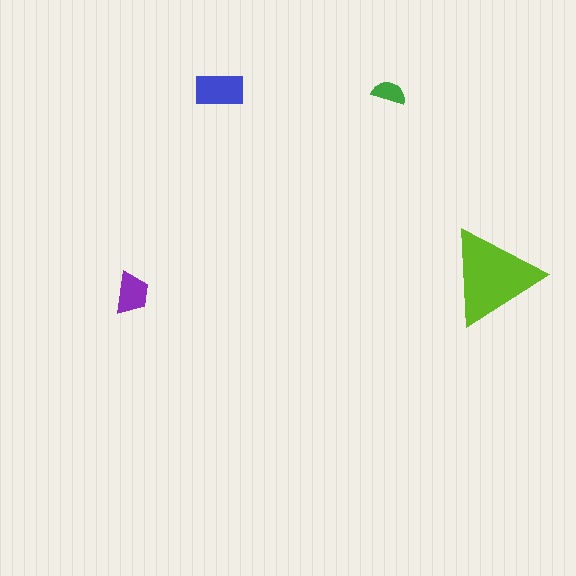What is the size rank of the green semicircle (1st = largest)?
4th.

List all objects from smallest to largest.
The green semicircle, the purple trapezoid, the blue rectangle, the lime triangle.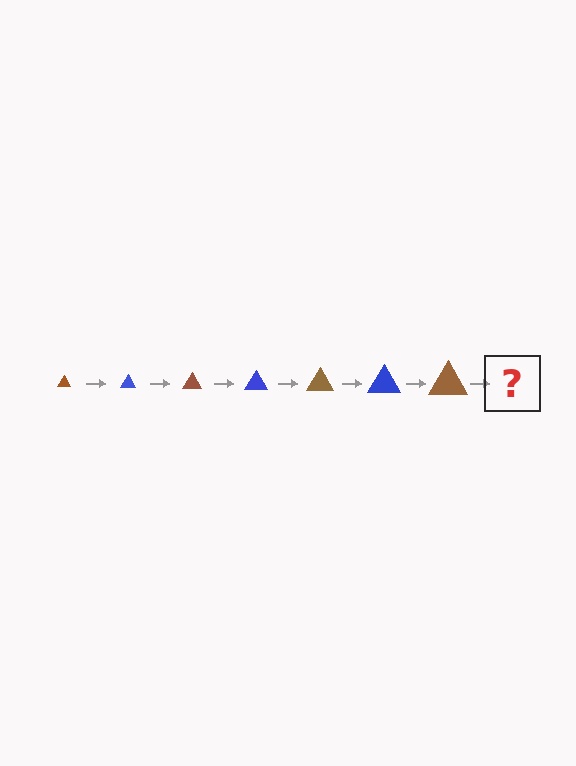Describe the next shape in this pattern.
It should be a blue triangle, larger than the previous one.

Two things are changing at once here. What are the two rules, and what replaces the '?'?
The two rules are that the triangle grows larger each step and the color cycles through brown and blue. The '?' should be a blue triangle, larger than the previous one.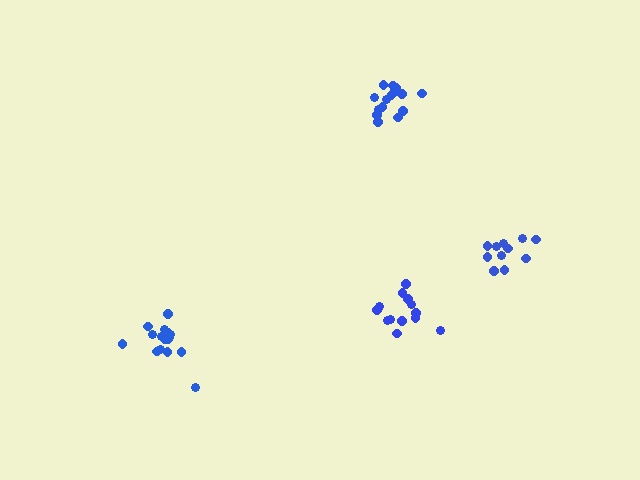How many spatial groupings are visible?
There are 4 spatial groupings.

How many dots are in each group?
Group 1: 16 dots, Group 2: 16 dots, Group 3: 11 dots, Group 4: 13 dots (56 total).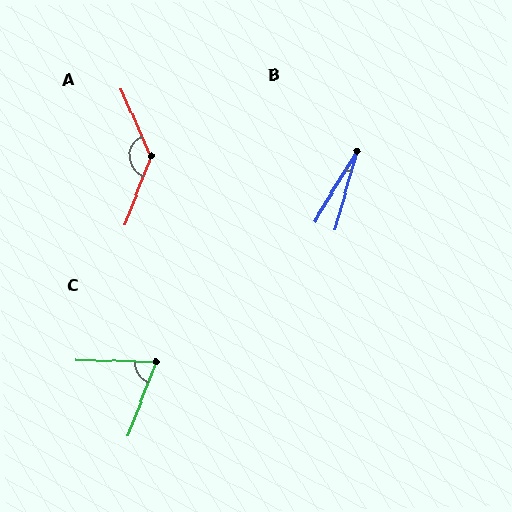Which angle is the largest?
A, at approximately 135 degrees.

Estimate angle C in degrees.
Approximately 70 degrees.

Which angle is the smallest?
B, at approximately 16 degrees.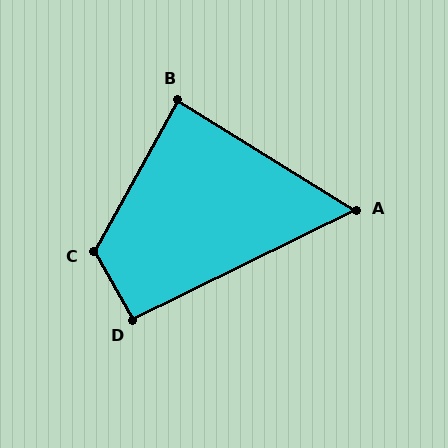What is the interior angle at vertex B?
Approximately 87 degrees (approximately right).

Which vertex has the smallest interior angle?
A, at approximately 58 degrees.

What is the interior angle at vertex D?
Approximately 93 degrees (approximately right).